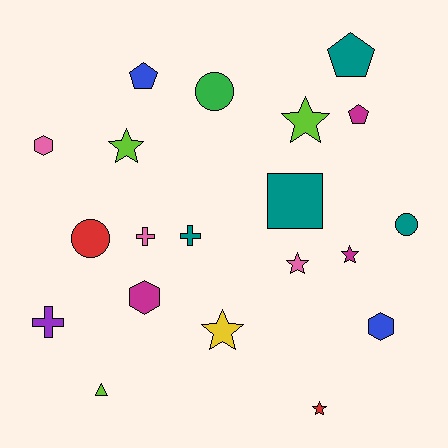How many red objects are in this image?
There are 2 red objects.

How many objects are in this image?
There are 20 objects.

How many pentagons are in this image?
There are 3 pentagons.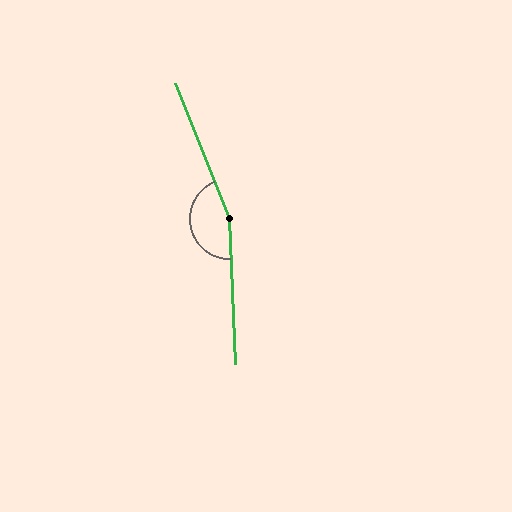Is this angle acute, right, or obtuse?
It is obtuse.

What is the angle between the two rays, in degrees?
Approximately 160 degrees.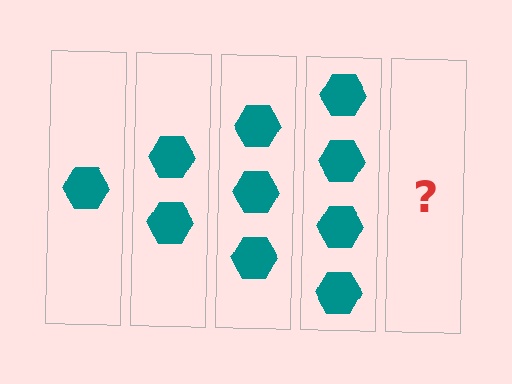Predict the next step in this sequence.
The next step is 5 hexagons.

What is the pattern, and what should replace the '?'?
The pattern is that each step adds one more hexagon. The '?' should be 5 hexagons.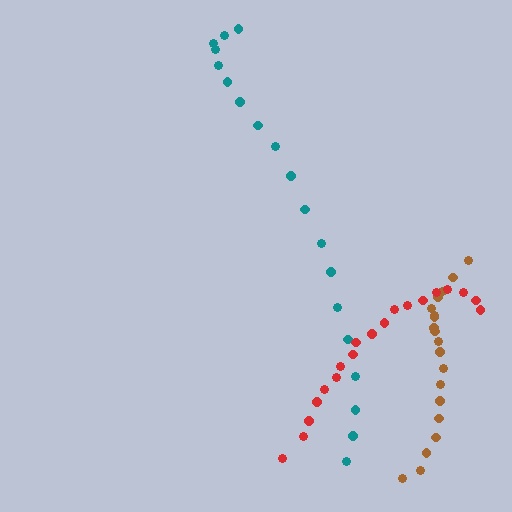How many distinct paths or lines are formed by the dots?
There are 3 distinct paths.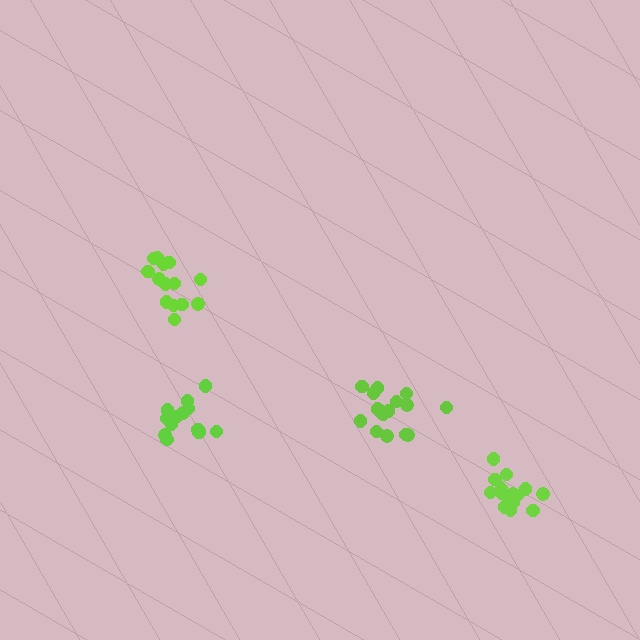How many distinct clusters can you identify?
There are 4 distinct clusters.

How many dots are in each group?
Group 1: 14 dots, Group 2: 15 dots, Group 3: 14 dots, Group 4: 17 dots (60 total).